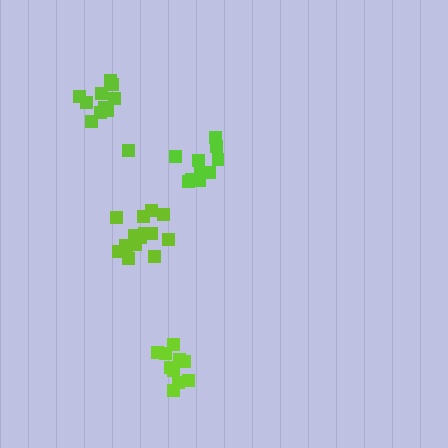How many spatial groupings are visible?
There are 4 spatial groupings.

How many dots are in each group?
Group 1: 10 dots, Group 2: 12 dots, Group 3: 10 dots, Group 4: 15 dots (47 total).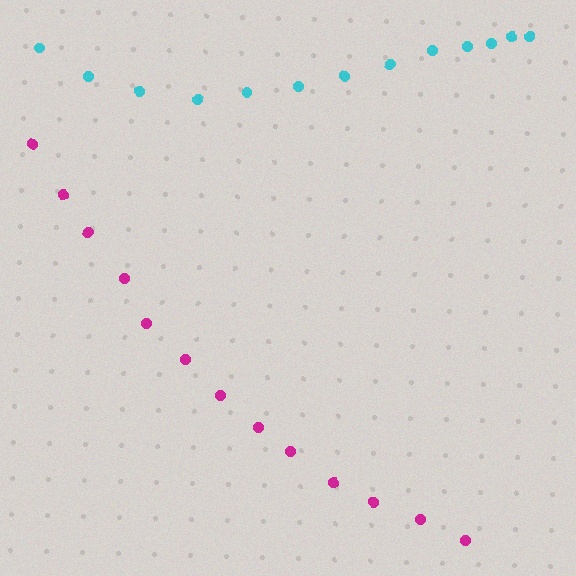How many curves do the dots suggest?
There are 2 distinct paths.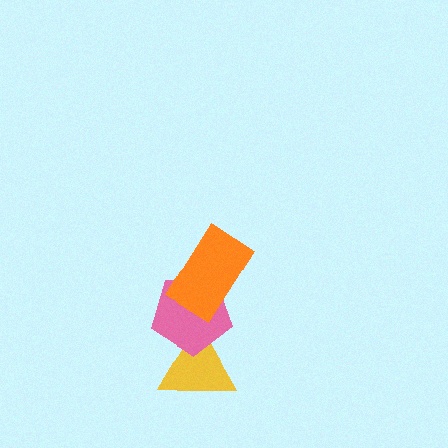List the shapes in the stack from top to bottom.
From top to bottom: the orange rectangle, the pink pentagon, the yellow triangle.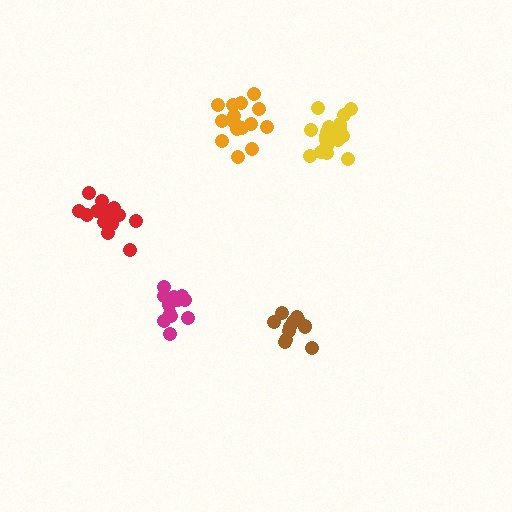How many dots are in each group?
Group 1: 12 dots, Group 2: 12 dots, Group 3: 18 dots, Group 4: 15 dots, Group 5: 14 dots (71 total).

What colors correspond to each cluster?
The clusters are colored: magenta, brown, yellow, orange, red.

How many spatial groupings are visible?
There are 5 spatial groupings.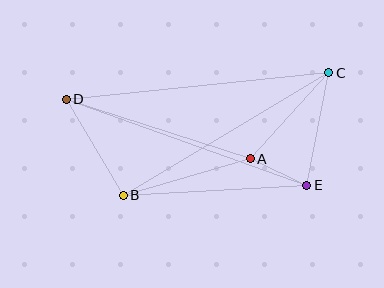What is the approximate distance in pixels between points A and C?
The distance between A and C is approximately 116 pixels.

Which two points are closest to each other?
Points A and E are closest to each other.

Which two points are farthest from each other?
Points C and D are farthest from each other.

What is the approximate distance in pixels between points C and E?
The distance between C and E is approximately 115 pixels.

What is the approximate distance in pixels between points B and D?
The distance between B and D is approximately 111 pixels.